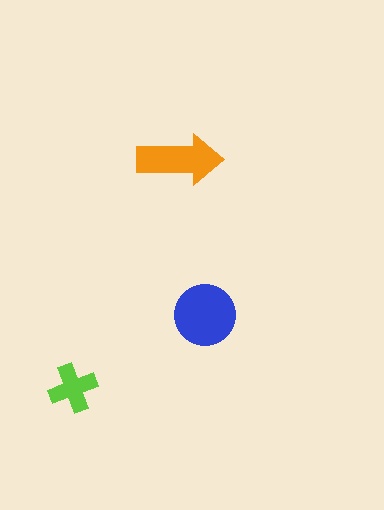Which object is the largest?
The blue circle.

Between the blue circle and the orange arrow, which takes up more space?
The blue circle.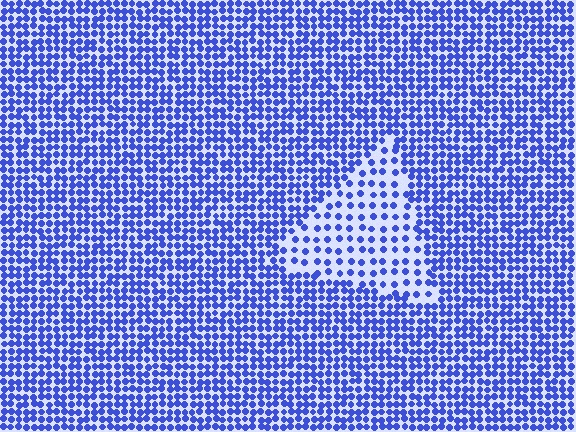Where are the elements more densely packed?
The elements are more densely packed outside the triangle boundary.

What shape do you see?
I see a triangle.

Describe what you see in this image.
The image contains small blue elements arranged at two different densities. A triangle-shaped region is visible where the elements are less densely packed than the surrounding area.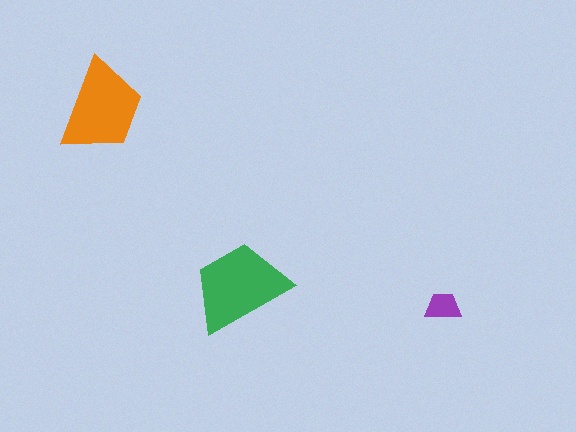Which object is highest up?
The orange trapezoid is topmost.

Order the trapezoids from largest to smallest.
the green one, the orange one, the purple one.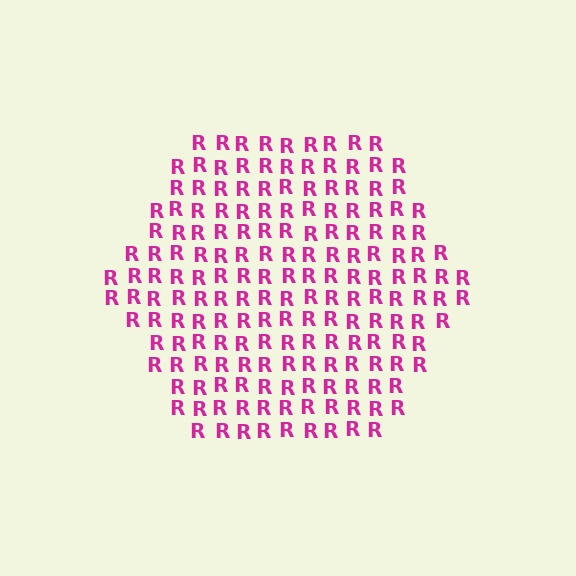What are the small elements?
The small elements are letter R's.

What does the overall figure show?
The overall figure shows a hexagon.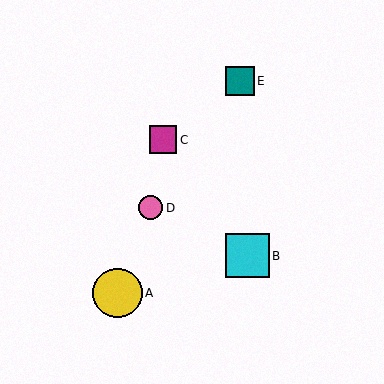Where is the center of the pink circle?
The center of the pink circle is at (150, 208).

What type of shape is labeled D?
Shape D is a pink circle.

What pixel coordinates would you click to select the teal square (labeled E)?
Click at (240, 81) to select the teal square E.